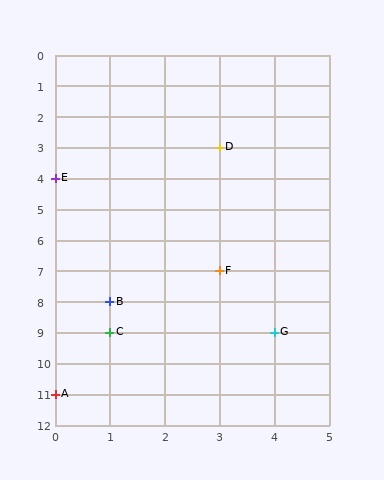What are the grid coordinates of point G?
Point G is at grid coordinates (4, 9).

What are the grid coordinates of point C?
Point C is at grid coordinates (1, 9).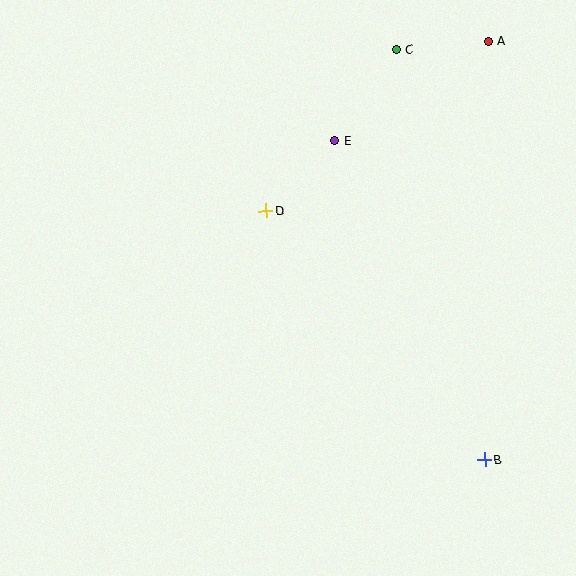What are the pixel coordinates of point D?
Point D is at (266, 211).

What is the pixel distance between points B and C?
The distance between B and C is 420 pixels.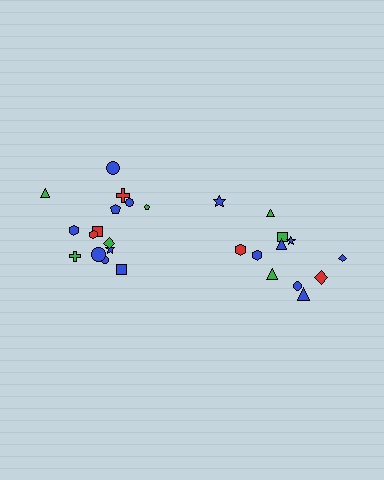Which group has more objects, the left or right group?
The left group.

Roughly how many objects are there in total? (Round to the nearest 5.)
Roughly 25 objects in total.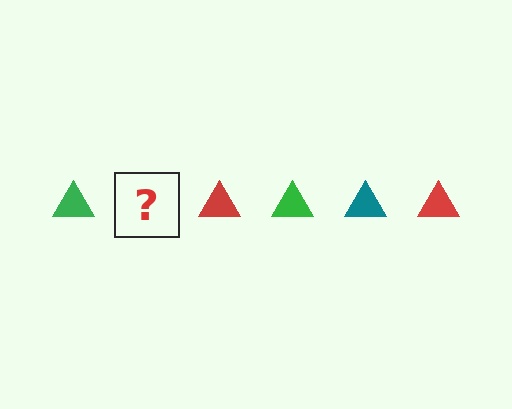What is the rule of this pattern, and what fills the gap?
The rule is that the pattern cycles through green, teal, red triangles. The gap should be filled with a teal triangle.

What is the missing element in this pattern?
The missing element is a teal triangle.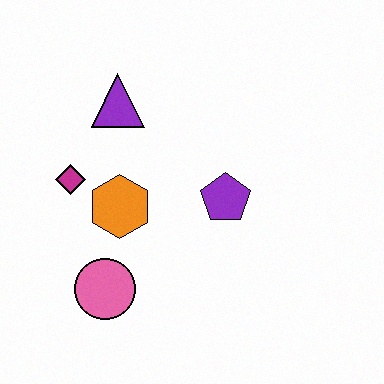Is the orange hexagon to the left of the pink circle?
No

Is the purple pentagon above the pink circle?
Yes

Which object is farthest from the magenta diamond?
The purple pentagon is farthest from the magenta diamond.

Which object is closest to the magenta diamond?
The orange hexagon is closest to the magenta diamond.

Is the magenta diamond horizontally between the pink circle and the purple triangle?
No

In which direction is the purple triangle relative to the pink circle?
The purple triangle is above the pink circle.